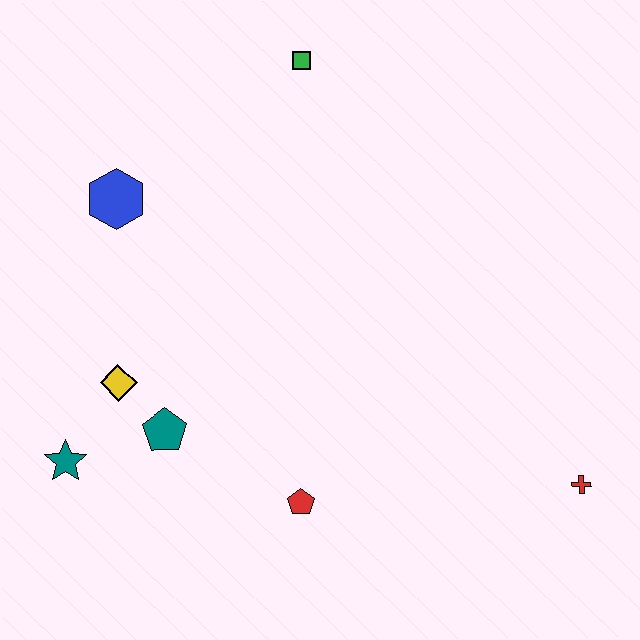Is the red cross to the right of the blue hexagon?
Yes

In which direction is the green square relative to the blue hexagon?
The green square is to the right of the blue hexagon.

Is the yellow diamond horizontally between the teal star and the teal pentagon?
Yes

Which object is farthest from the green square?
The red cross is farthest from the green square.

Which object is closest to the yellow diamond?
The teal pentagon is closest to the yellow diamond.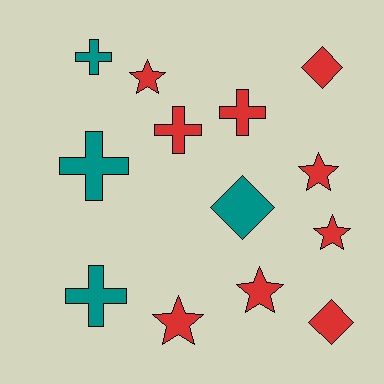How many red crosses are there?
There are 2 red crosses.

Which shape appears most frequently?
Cross, with 5 objects.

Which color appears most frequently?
Red, with 9 objects.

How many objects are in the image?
There are 13 objects.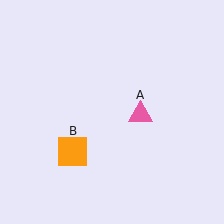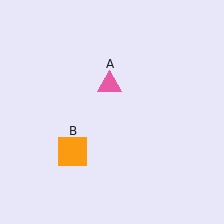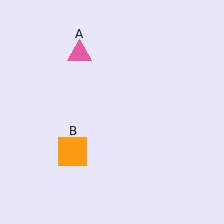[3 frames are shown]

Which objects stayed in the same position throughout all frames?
Orange square (object B) remained stationary.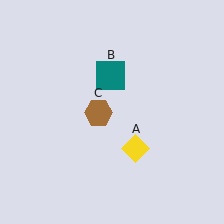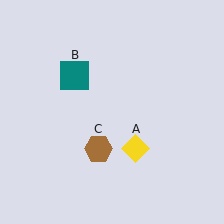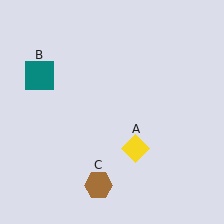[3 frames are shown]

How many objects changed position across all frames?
2 objects changed position: teal square (object B), brown hexagon (object C).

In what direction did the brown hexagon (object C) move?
The brown hexagon (object C) moved down.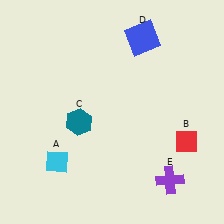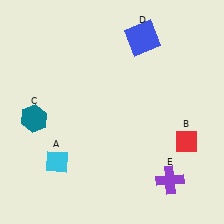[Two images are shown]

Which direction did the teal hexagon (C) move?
The teal hexagon (C) moved left.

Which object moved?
The teal hexagon (C) moved left.